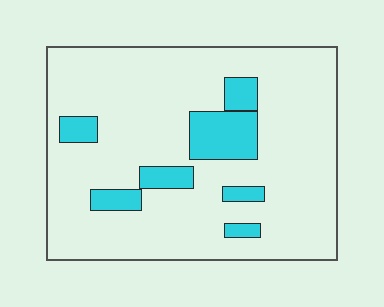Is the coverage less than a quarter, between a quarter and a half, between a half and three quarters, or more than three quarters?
Less than a quarter.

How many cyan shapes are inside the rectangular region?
7.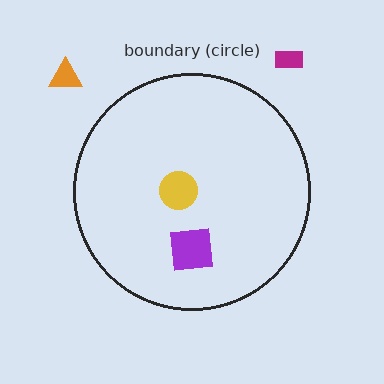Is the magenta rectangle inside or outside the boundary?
Outside.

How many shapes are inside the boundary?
2 inside, 2 outside.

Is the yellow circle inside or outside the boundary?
Inside.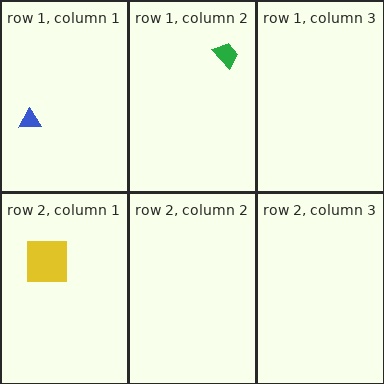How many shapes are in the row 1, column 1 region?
1.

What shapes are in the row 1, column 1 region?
The blue triangle.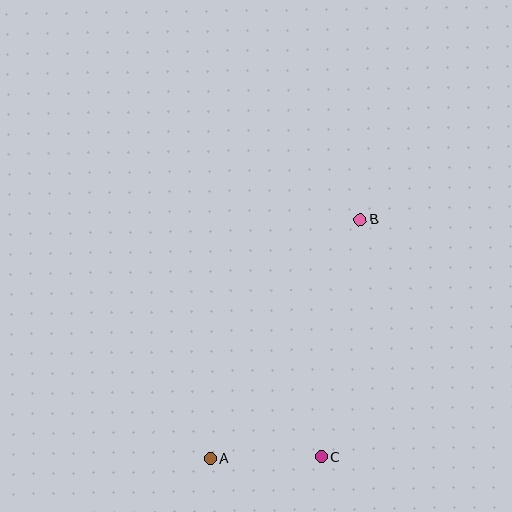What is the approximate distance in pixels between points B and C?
The distance between B and C is approximately 240 pixels.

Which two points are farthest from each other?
Points A and B are farthest from each other.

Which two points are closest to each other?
Points A and C are closest to each other.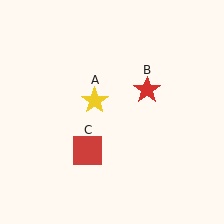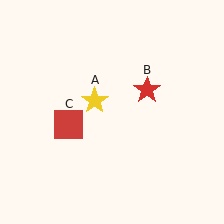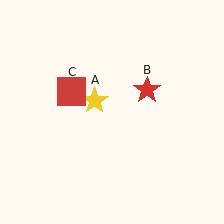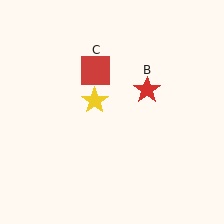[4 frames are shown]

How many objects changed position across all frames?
1 object changed position: red square (object C).